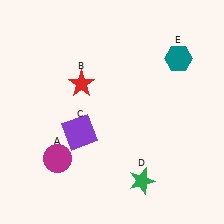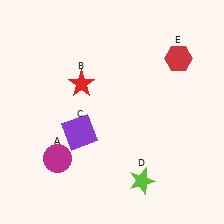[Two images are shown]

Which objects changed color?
D changed from green to lime. E changed from teal to red.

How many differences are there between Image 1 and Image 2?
There are 2 differences between the two images.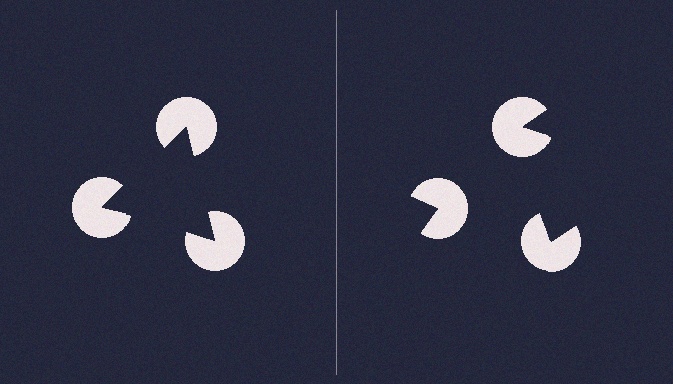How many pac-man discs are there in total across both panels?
6 — 3 on each side.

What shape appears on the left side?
An illusory triangle.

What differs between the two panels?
The pac-man discs are positioned identically on both sides; only the wedge orientations differ. On the left they align to a triangle; on the right they are misaligned.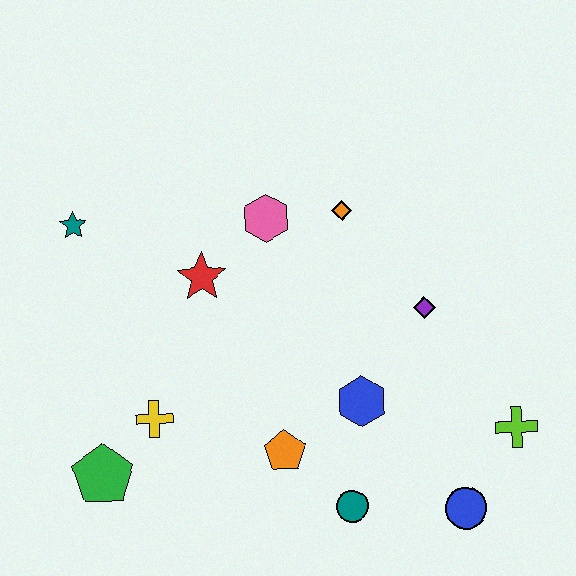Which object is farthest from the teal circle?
The teal star is farthest from the teal circle.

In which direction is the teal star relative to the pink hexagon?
The teal star is to the left of the pink hexagon.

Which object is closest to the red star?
The pink hexagon is closest to the red star.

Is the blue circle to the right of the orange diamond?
Yes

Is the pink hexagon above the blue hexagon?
Yes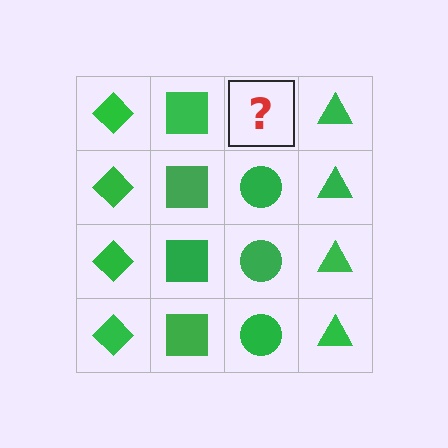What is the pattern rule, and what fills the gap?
The rule is that each column has a consistent shape. The gap should be filled with a green circle.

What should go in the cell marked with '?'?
The missing cell should contain a green circle.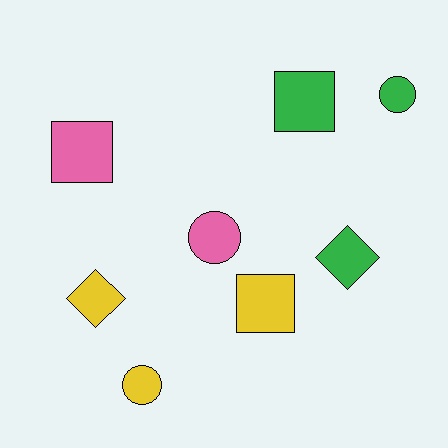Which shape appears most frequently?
Circle, with 3 objects.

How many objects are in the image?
There are 8 objects.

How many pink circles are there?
There is 1 pink circle.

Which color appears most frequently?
Yellow, with 3 objects.